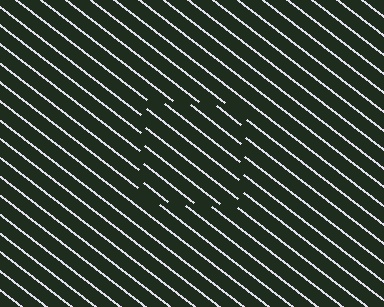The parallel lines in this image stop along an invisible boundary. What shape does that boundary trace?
An illusory square. The interior of the shape contains the same grating, shifted by half a period — the contour is defined by the phase discontinuity where line-ends from the inner and outer gratings abut.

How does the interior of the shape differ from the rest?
The interior of the shape contains the same grating, shifted by half a period — the contour is defined by the phase discontinuity where line-ends from the inner and outer gratings abut.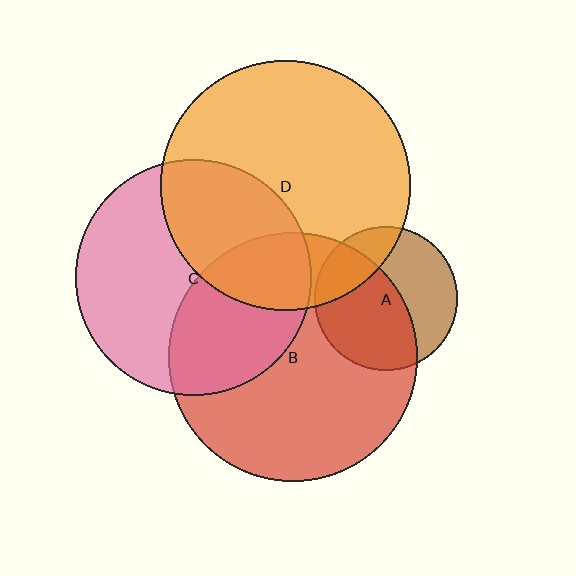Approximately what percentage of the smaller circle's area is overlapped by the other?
Approximately 40%.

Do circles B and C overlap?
Yes.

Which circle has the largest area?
Circle D (orange).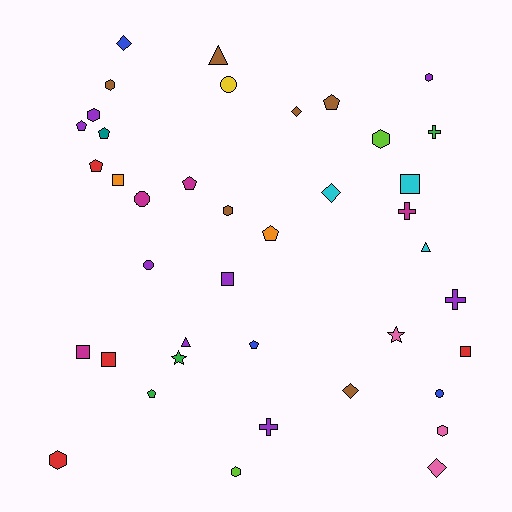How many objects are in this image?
There are 40 objects.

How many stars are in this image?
There are 2 stars.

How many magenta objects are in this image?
There are 4 magenta objects.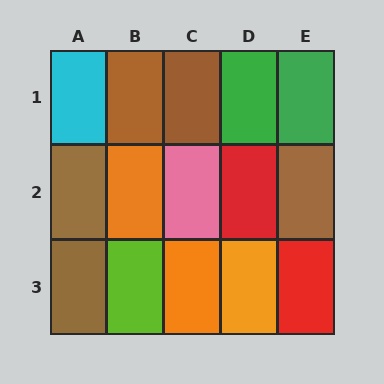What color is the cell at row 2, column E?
Brown.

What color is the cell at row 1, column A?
Cyan.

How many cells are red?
2 cells are red.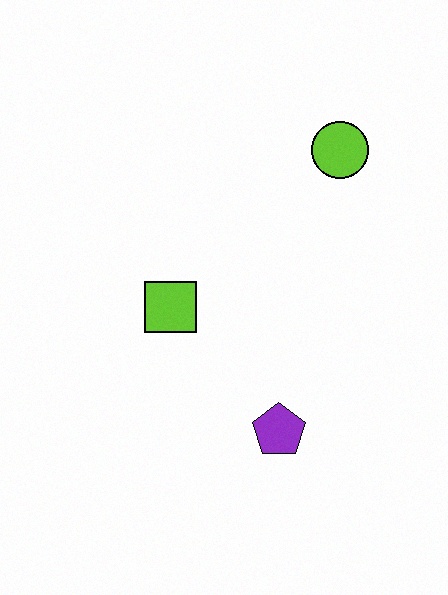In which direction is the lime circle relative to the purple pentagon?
The lime circle is above the purple pentagon.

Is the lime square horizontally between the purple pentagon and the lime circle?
No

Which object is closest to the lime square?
The purple pentagon is closest to the lime square.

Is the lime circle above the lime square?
Yes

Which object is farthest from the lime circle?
The purple pentagon is farthest from the lime circle.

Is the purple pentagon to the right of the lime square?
Yes